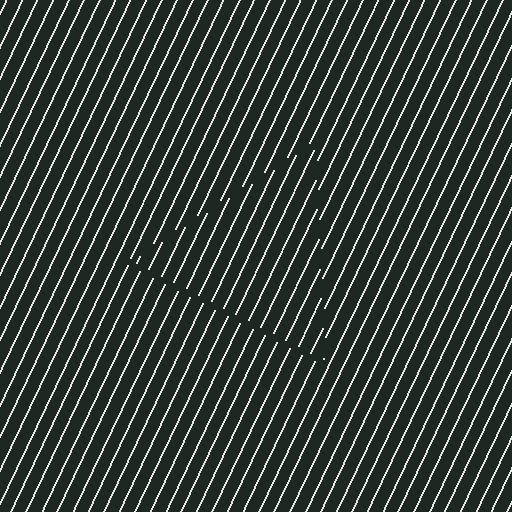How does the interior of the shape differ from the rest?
The interior of the shape contains the same grating, shifted by half a period — the contour is defined by the phase discontinuity where line-ends from the inner and outer gratings abut.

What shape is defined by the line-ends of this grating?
An illusory triangle. The interior of the shape contains the same grating, shifted by half a period — the contour is defined by the phase discontinuity where line-ends from the inner and outer gratings abut.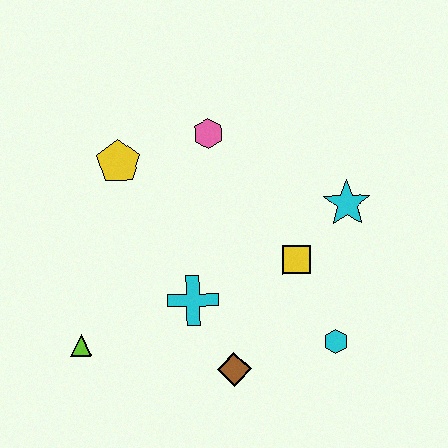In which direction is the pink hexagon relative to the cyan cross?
The pink hexagon is above the cyan cross.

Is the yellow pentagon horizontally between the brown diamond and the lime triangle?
Yes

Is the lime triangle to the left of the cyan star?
Yes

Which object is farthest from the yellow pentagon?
The cyan hexagon is farthest from the yellow pentagon.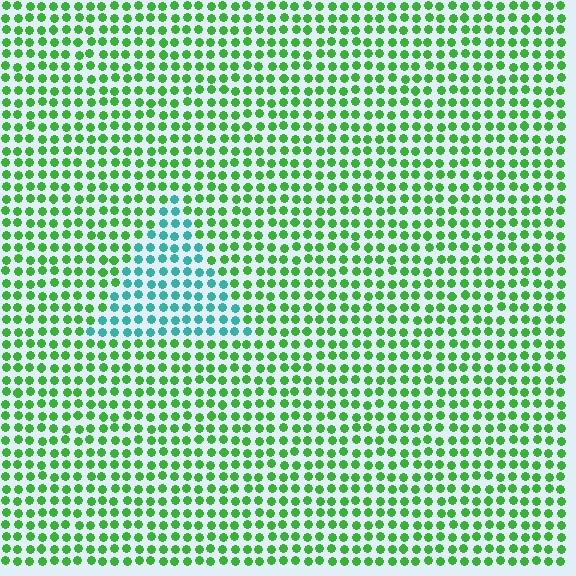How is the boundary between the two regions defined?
The boundary is defined purely by a slight shift in hue (about 55 degrees). Spacing, size, and orientation are identical on both sides.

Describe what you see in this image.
The image is filled with small green elements in a uniform arrangement. A triangle-shaped region is visible where the elements are tinted to a slightly different hue, forming a subtle color boundary.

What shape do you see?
I see a triangle.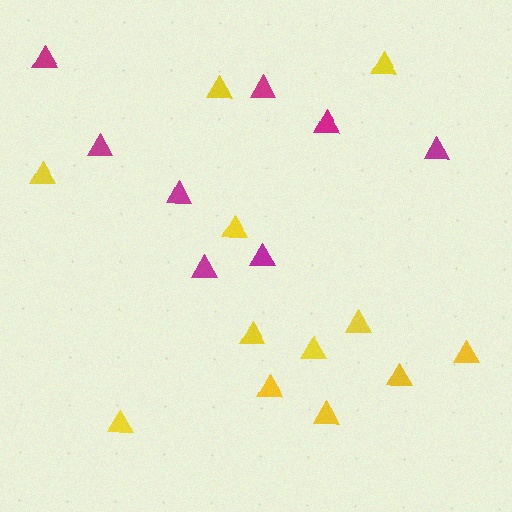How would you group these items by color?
There are 2 groups: one group of yellow triangles (12) and one group of magenta triangles (8).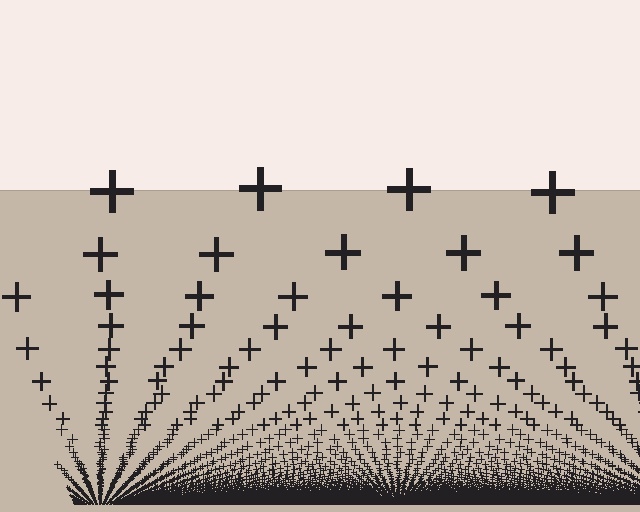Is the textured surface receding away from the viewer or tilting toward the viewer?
The surface appears to tilt toward the viewer. Texture elements get larger and sparser toward the top.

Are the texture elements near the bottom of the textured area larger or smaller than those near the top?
Smaller. The gradient is inverted — elements near the bottom are smaller and denser.